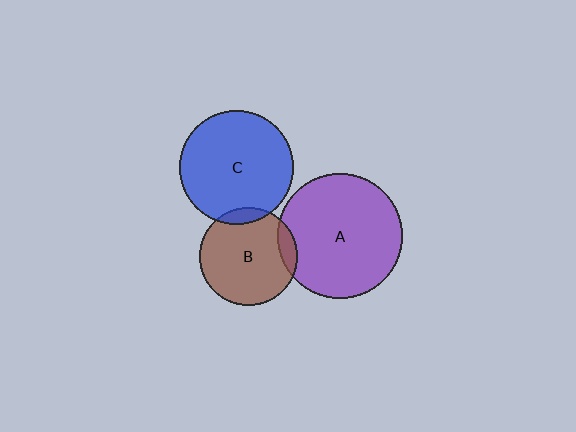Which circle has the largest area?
Circle A (purple).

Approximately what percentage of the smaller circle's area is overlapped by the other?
Approximately 10%.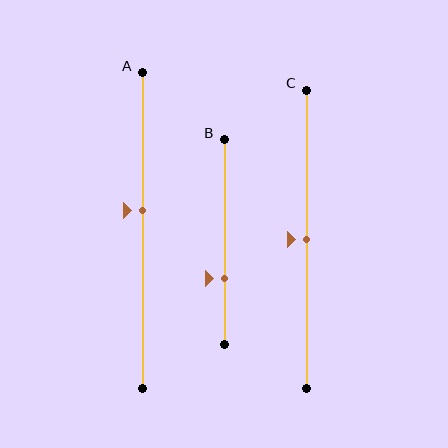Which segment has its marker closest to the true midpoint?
Segment C has its marker closest to the true midpoint.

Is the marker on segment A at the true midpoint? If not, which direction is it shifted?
No, the marker on segment A is shifted upward by about 6% of the segment length.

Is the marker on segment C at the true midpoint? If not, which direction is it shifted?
Yes, the marker on segment C is at the true midpoint.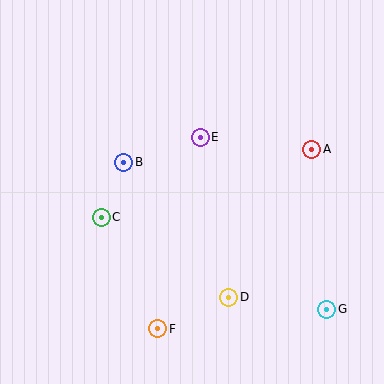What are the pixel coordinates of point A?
Point A is at (312, 149).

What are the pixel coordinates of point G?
Point G is at (327, 309).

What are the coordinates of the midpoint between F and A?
The midpoint between F and A is at (235, 239).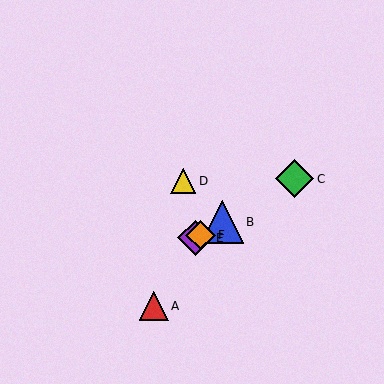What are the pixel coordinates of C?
Object C is at (295, 179).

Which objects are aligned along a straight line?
Objects B, C, E, F are aligned along a straight line.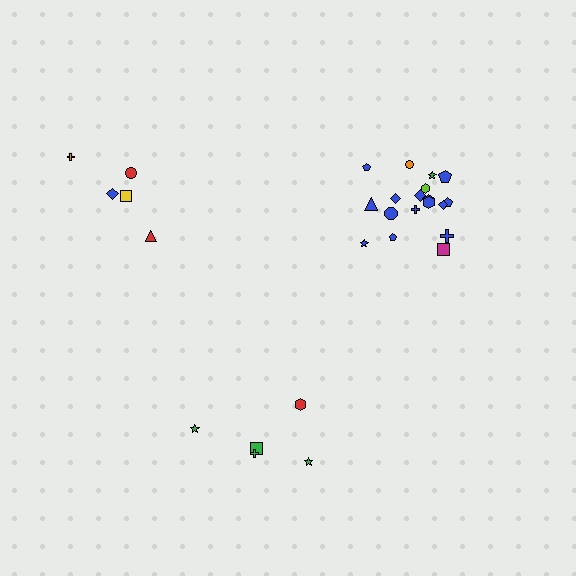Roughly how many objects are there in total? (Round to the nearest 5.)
Roughly 30 objects in total.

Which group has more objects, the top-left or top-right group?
The top-right group.